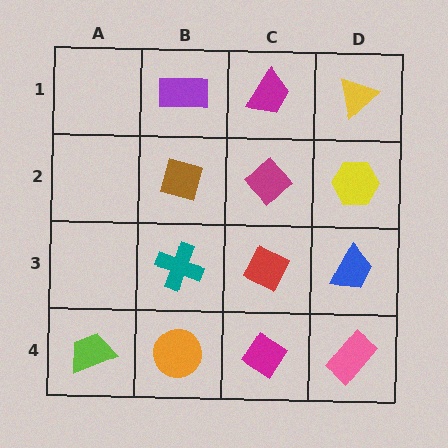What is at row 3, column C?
A red diamond.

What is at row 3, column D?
A blue trapezoid.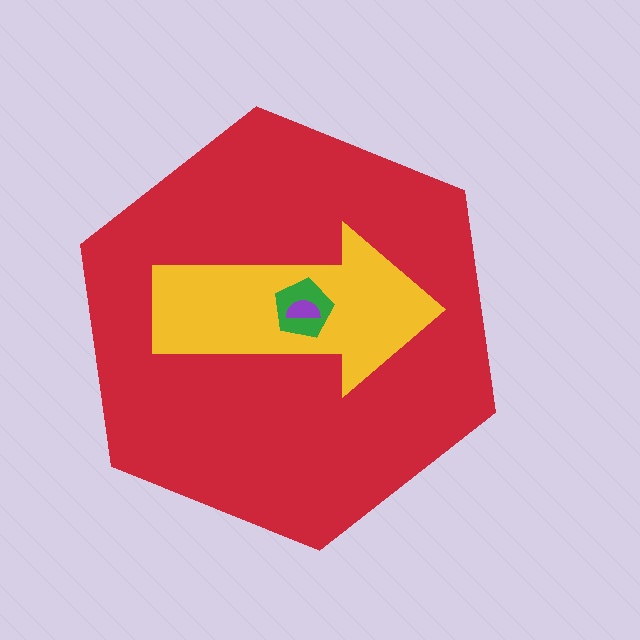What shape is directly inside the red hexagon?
The yellow arrow.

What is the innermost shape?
The purple semicircle.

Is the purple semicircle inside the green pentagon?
Yes.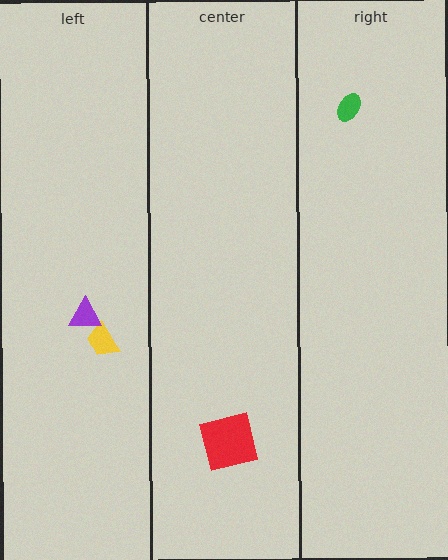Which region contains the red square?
The center region.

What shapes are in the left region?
The yellow trapezoid, the purple triangle.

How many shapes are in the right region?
1.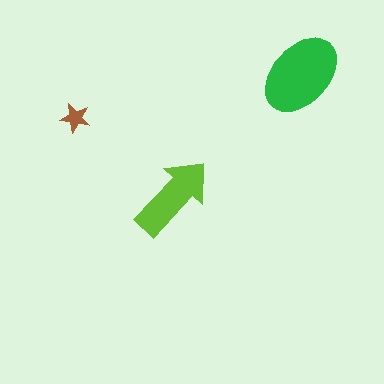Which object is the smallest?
The brown star.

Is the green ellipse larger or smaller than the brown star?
Larger.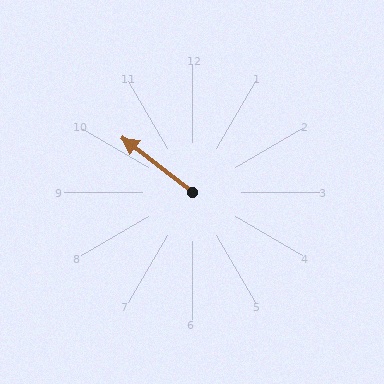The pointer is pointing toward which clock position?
Roughly 10 o'clock.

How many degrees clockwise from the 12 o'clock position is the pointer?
Approximately 308 degrees.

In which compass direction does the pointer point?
Northwest.